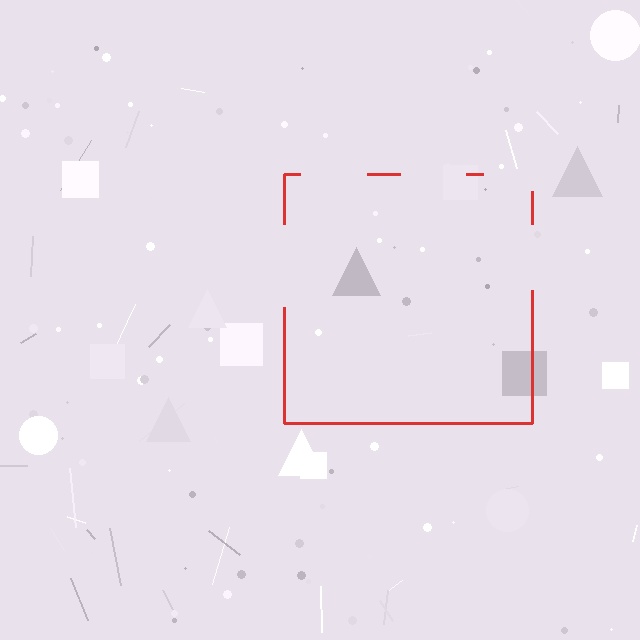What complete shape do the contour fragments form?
The contour fragments form a square.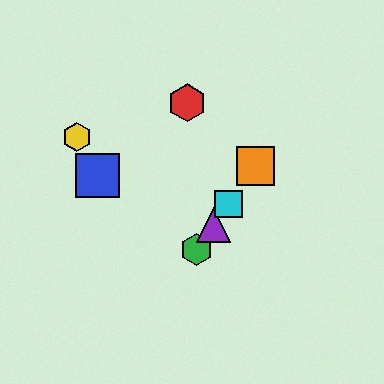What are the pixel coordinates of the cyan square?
The cyan square is at (229, 204).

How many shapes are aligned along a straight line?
4 shapes (the green hexagon, the purple triangle, the orange square, the cyan square) are aligned along a straight line.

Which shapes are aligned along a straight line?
The green hexagon, the purple triangle, the orange square, the cyan square are aligned along a straight line.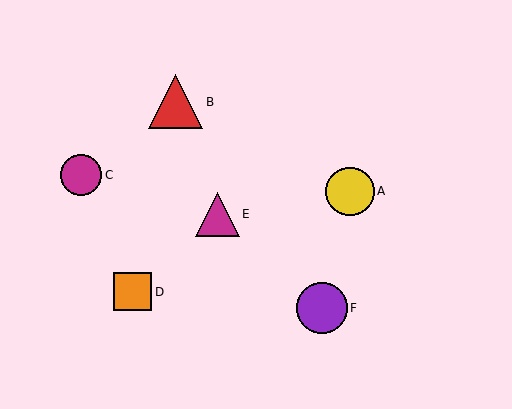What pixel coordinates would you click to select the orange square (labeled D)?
Click at (133, 292) to select the orange square D.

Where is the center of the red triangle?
The center of the red triangle is at (175, 102).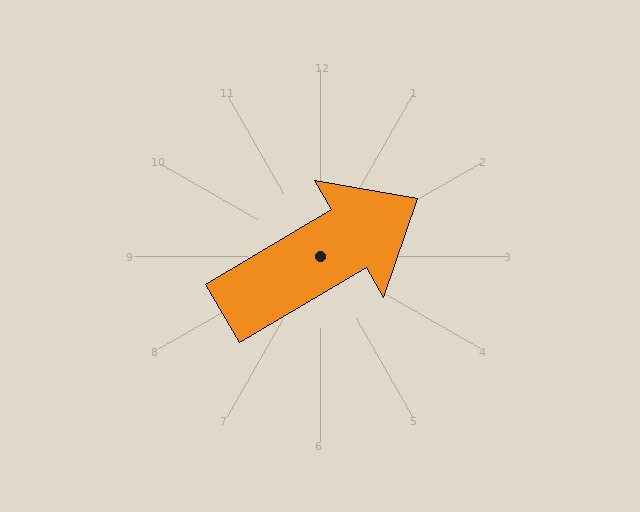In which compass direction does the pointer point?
Northeast.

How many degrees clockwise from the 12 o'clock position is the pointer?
Approximately 59 degrees.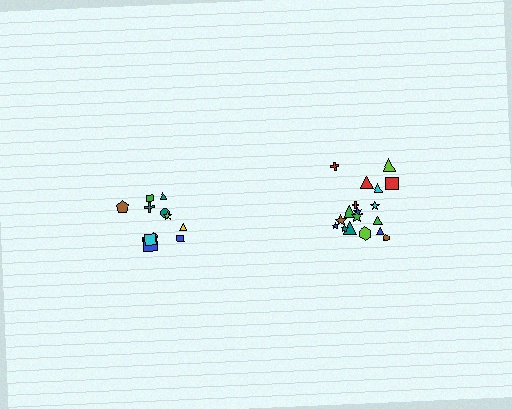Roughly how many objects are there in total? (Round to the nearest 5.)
Roughly 30 objects in total.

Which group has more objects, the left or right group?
The right group.